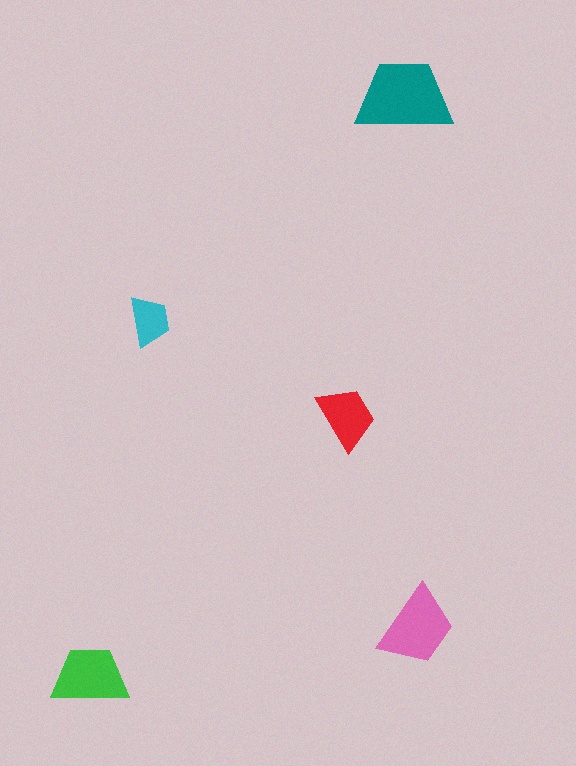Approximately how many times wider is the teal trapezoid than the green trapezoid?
About 1.5 times wider.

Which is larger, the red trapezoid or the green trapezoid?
The green one.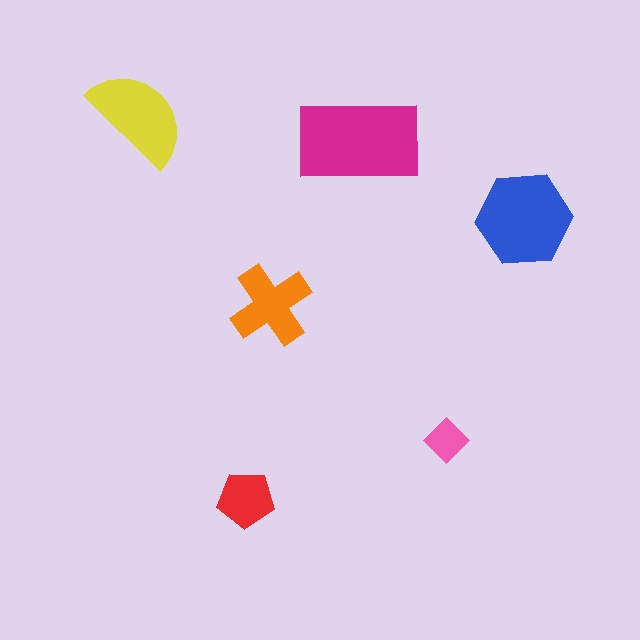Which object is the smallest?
The pink diamond.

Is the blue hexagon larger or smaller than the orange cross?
Larger.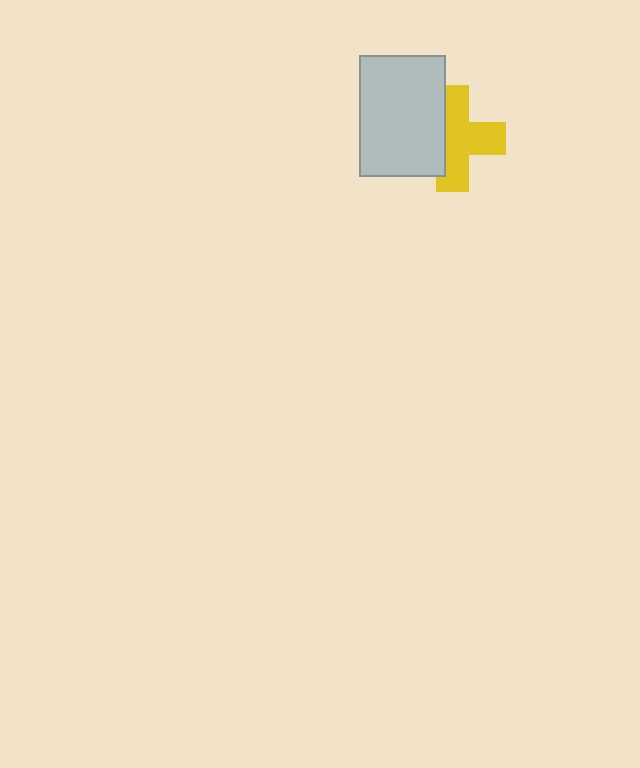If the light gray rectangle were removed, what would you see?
You would see the complete yellow cross.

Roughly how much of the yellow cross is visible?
About half of it is visible (roughly 65%).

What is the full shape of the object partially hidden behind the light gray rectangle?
The partially hidden object is a yellow cross.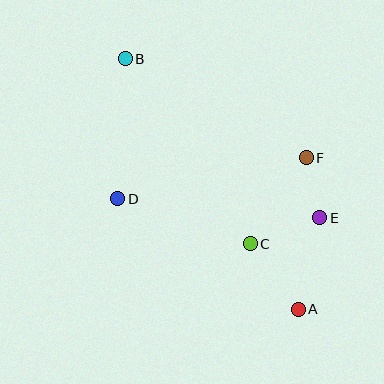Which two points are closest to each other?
Points E and F are closest to each other.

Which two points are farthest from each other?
Points A and B are farthest from each other.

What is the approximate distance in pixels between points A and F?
The distance between A and F is approximately 152 pixels.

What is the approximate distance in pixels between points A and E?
The distance between A and E is approximately 94 pixels.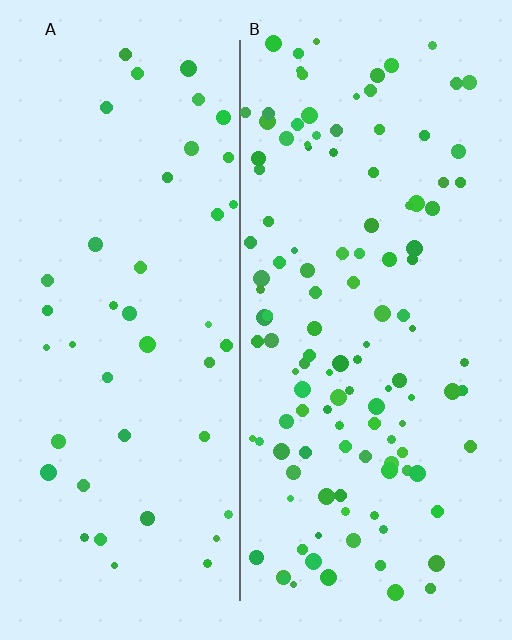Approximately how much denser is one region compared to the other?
Approximately 2.7× — region B over region A.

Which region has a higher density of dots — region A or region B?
B (the right).